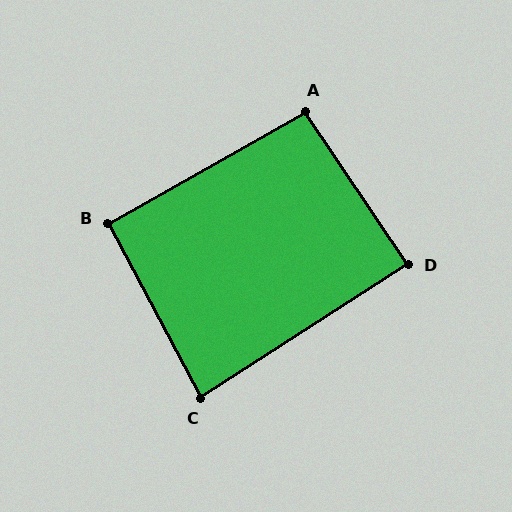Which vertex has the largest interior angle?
A, at approximately 94 degrees.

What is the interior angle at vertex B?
Approximately 91 degrees (approximately right).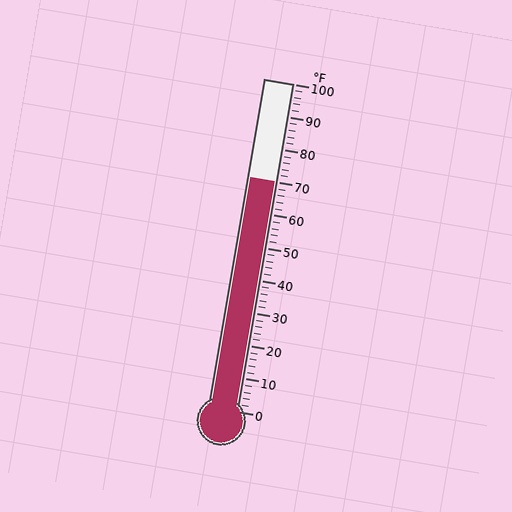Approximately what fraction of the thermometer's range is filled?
The thermometer is filled to approximately 70% of its range.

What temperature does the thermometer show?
The thermometer shows approximately 70°F.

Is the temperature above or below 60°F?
The temperature is above 60°F.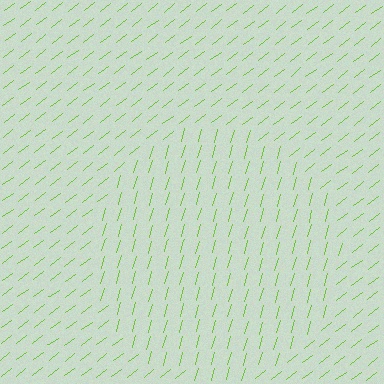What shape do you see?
I see a circle.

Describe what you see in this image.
The image is filled with small lime line segments. A circle region in the image has lines oriented differently from the surrounding lines, creating a visible texture boundary.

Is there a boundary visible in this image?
Yes, there is a texture boundary formed by a change in line orientation.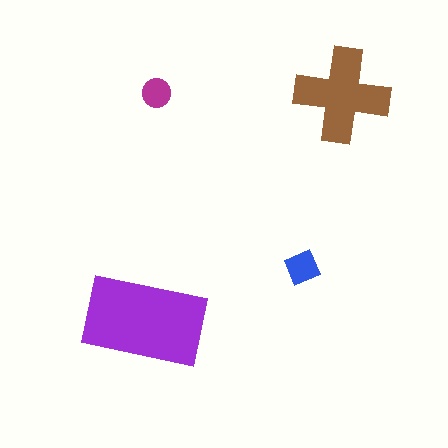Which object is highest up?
The magenta circle is topmost.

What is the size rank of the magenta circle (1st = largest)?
4th.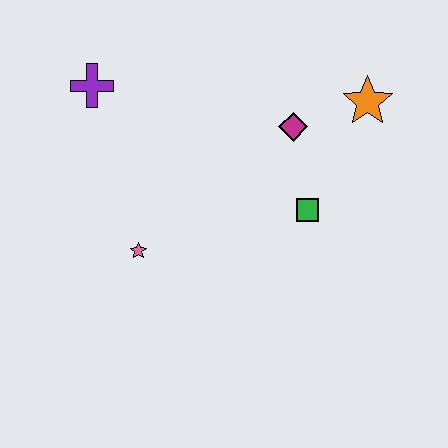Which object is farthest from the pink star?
The orange star is farthest from the pink star.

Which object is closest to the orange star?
The magenta diamond is closest to the orange star.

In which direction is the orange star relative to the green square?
The orange star is above the green square.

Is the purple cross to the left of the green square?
Yes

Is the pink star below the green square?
Yes